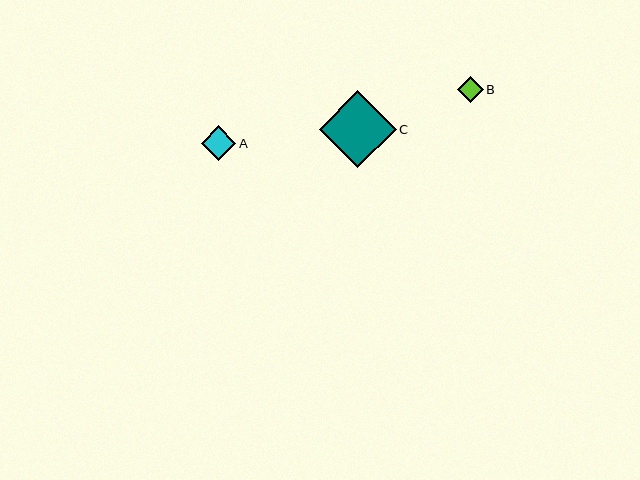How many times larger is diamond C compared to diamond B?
Diamond C is approximately 3.0 times the size of diamond B.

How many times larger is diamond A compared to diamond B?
Diamond A is approximately 1.3 times the size of diamond B.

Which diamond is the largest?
Diamond C is the largest with a size of approximately 77 pixels.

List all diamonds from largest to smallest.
From largest to smallest: C, A, B.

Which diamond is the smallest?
Diamond B is the smallest with a size of approximately 26 pixels.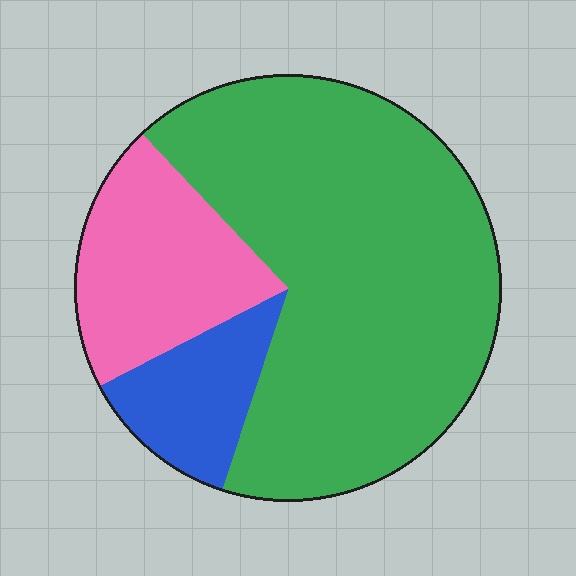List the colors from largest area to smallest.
From largest to smallest: green, pink, blue.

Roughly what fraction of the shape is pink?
Pink takes up about one fifth (1/5) of the shape.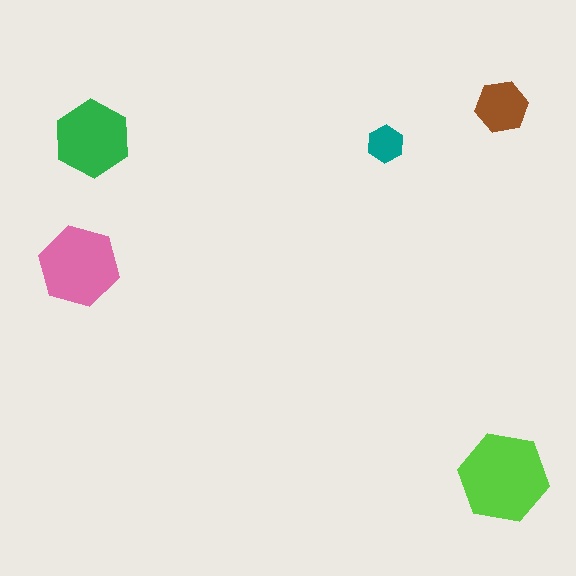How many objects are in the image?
There are 5 objects in the image.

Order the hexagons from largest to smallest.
the lime one, the pink one, the green one, the brown one, the teal one.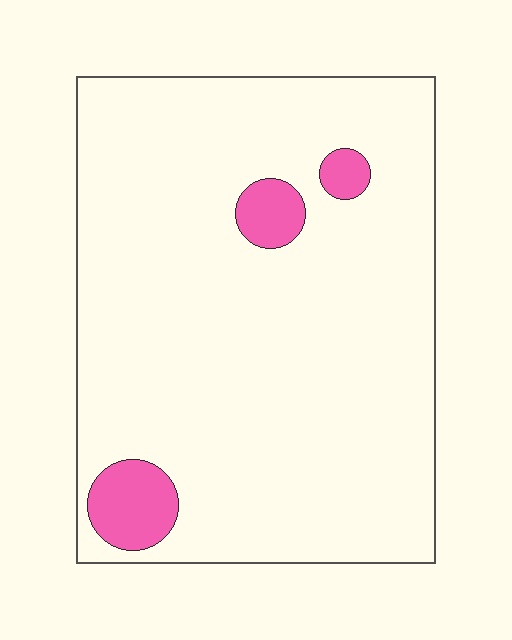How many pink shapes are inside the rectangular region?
3.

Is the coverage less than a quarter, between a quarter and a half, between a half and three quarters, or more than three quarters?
Less than a quarter.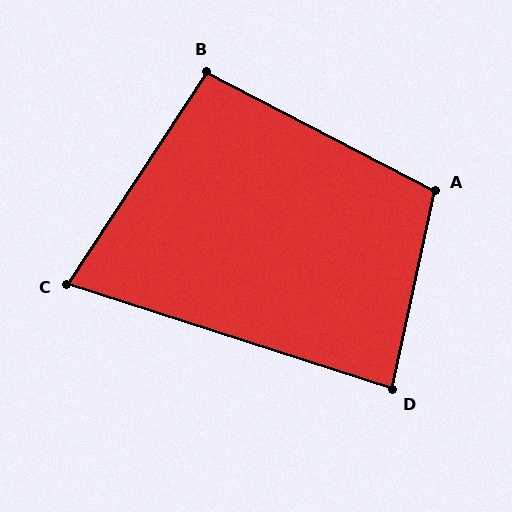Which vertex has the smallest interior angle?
C, at approximately 75 degrees.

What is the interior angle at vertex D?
Approximately 84 degrees (acute).